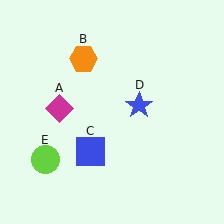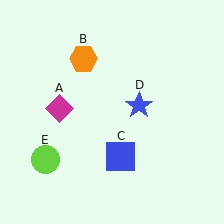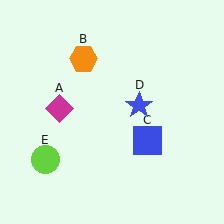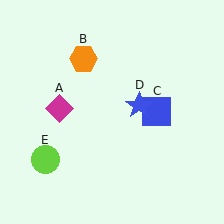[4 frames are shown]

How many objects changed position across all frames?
1 object changed position: blue square (object C).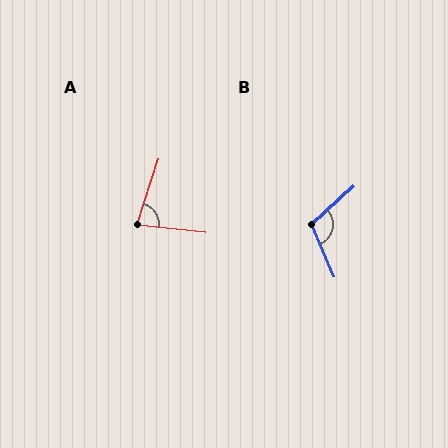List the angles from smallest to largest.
A (79°), B (109°).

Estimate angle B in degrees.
Approximately 109 degrees.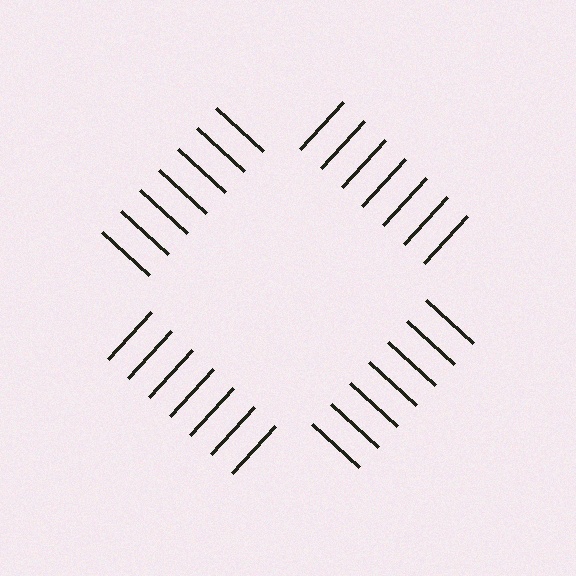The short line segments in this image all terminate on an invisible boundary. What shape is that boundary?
An illusory square — the line segments terminate on its edges but no continuous stroke is drawn.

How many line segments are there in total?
28 — 7 along each of the 4 edges.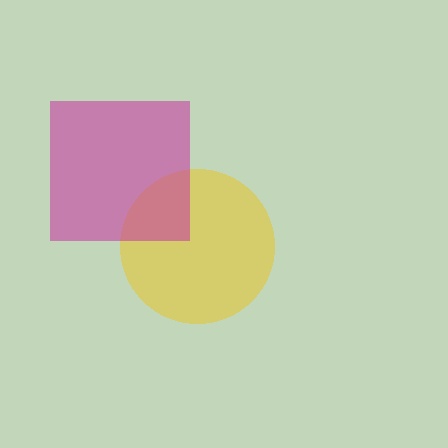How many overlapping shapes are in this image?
There are 2 overlapping shapes in the image.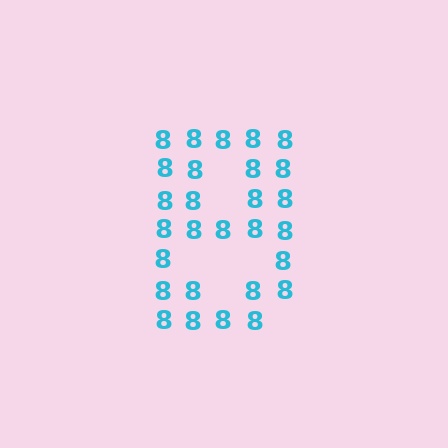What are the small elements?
The small elements are digit 8's.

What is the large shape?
The large shape is the digit 8.